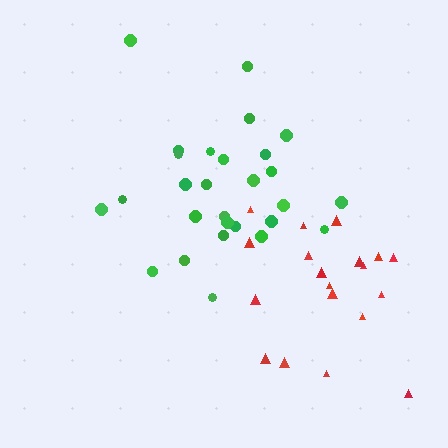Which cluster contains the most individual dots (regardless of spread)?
Green (28).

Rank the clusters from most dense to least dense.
green, red.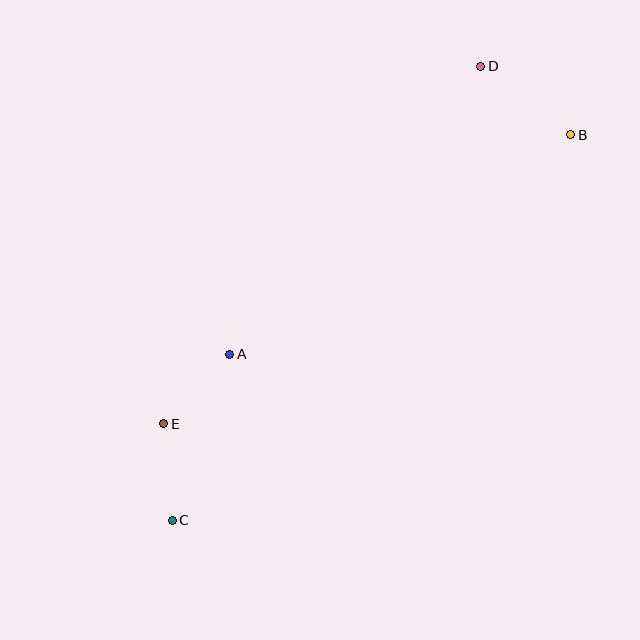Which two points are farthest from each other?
Points B and C are farthest from each other.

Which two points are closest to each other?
Points A and E are closest to each other.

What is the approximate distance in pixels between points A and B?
The distance between A and B is approximately 406 pixels.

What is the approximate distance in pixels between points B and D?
The distance between B and D is approximately 113 pixels.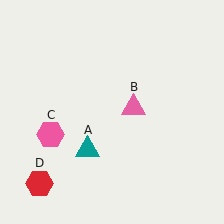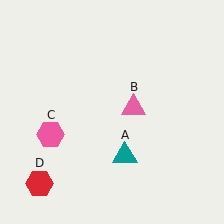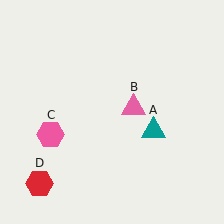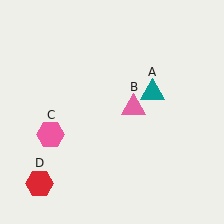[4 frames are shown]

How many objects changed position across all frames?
1 object changed position: teal triangle (object A).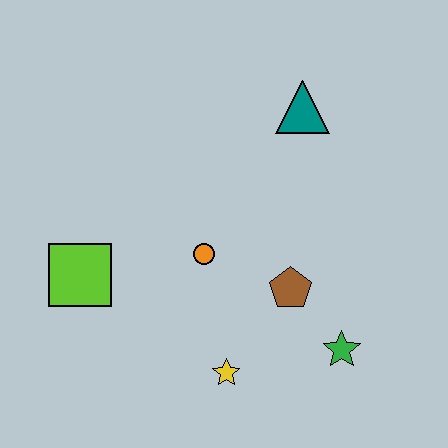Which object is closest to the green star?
The brown pentagon is closest to the green star.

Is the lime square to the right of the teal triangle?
No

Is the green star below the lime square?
Yes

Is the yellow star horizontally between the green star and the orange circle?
Yes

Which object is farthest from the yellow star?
The teal triangle is farthest from the yellow star.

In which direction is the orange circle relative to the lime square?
The orange circle is to the right of the lime square.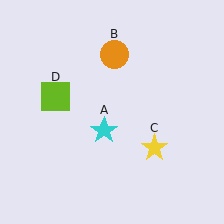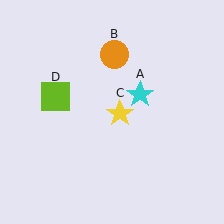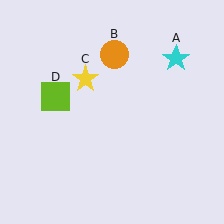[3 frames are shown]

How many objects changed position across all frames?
2 objects changed position: cyan star (object A), yellow star (object C).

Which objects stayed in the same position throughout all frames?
Orange circle (object B) and lime square (object D) remained stationary.